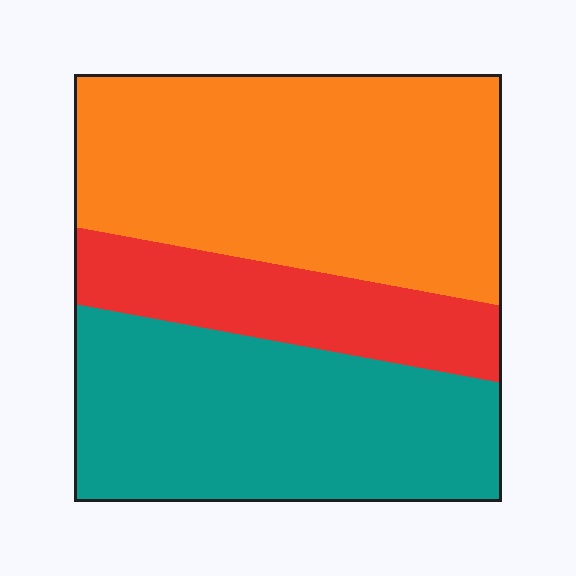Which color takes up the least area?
Red, at roughly 20%.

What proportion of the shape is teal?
Teal covers 37% of the shape.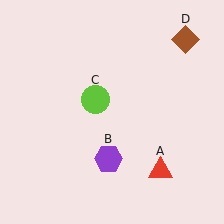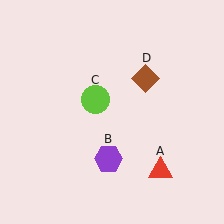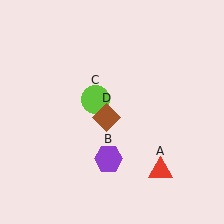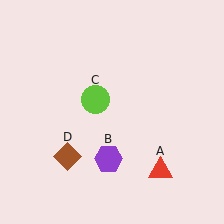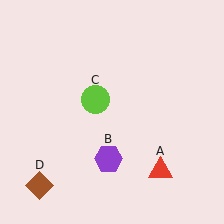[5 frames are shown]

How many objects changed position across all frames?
1 object changed position: brown diamond (object D).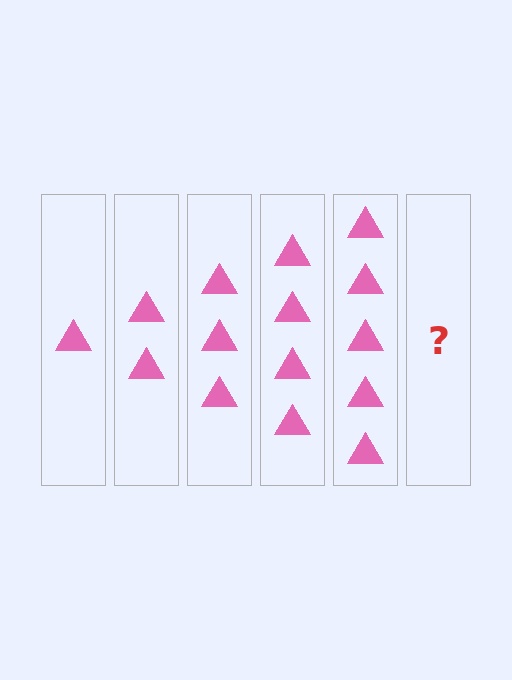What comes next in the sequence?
The next element should be 6 triangles.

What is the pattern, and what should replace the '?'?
The pattern is that each step adds one more triangle. The '?' should be 6 triangles.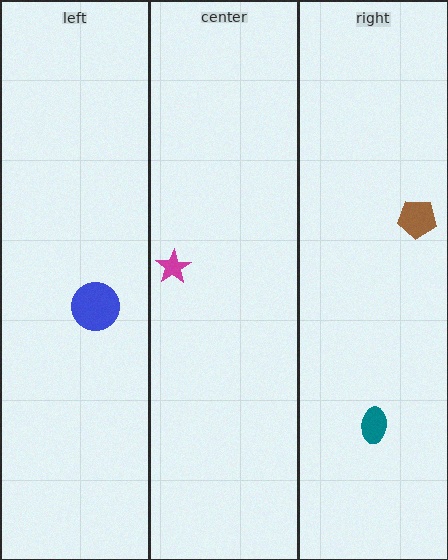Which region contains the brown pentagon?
The right region.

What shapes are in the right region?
The brown pentagon, the teal ellipse.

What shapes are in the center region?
The magenta star.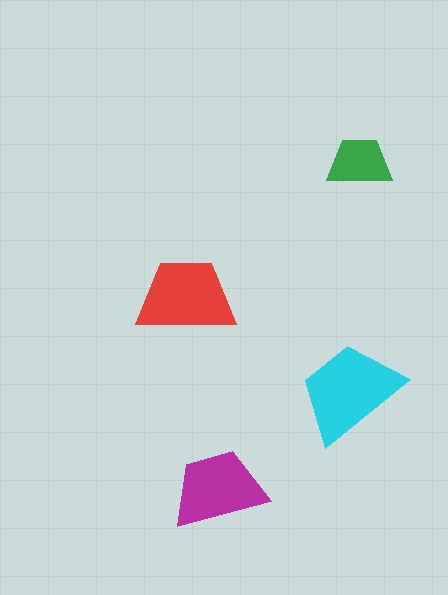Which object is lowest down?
The magenta trapezoid is bottommost.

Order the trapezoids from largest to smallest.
the cyan one, the red one, the magenta one, the green one.